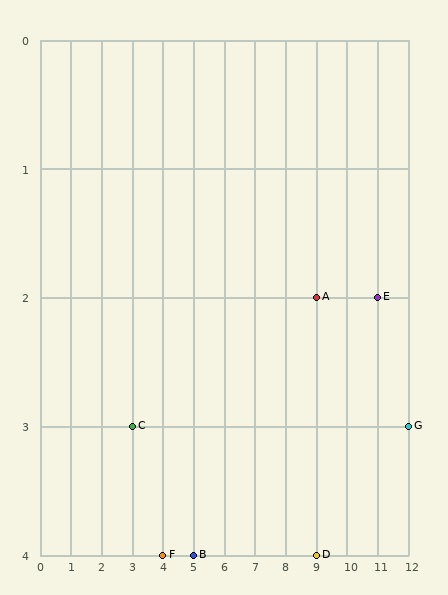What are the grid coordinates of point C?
Point C is at grid coordinates (3, 3).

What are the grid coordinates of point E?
Point E is at grid coordinates (11, 2).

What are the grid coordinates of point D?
Point D is at grid coordinates (9, 4).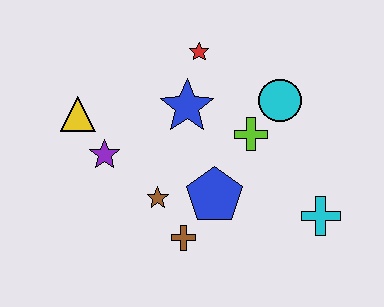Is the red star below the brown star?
No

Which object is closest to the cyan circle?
The lime cross is closest to the cyan circle.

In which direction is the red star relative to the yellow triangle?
The red star is to the right of the yellow triangle.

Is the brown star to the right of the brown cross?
No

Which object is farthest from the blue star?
The cyan cross is farthest from the blue star.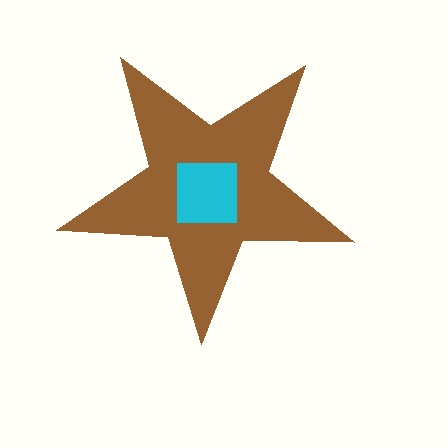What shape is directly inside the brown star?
The cyan square.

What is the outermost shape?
The brown star.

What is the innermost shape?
The cyan square.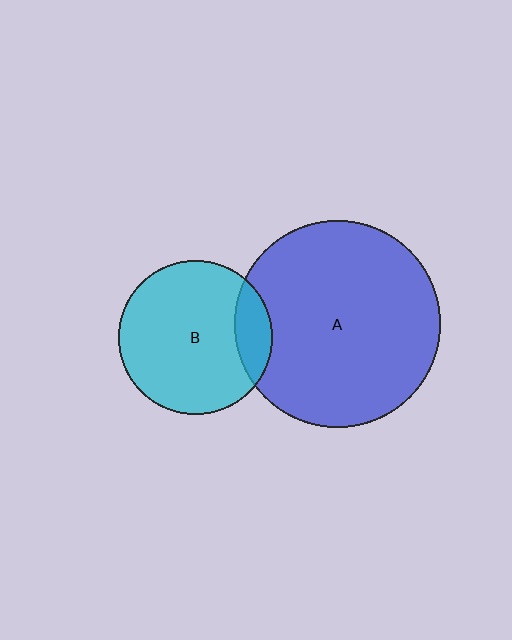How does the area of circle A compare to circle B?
Approximately 1.8 times.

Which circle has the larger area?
Circle A (blue).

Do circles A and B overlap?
Yes.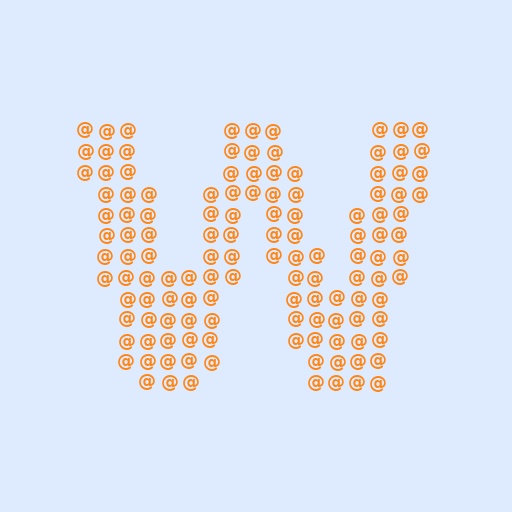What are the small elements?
The small elements are at signs.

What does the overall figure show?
The overall figure shows the letter W.